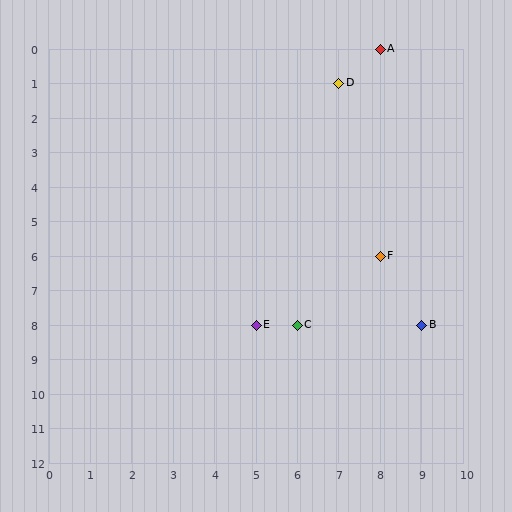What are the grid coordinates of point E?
Point E is at grid coordinates (5, 8).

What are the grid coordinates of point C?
Point C is at grid coordinates (6, 8).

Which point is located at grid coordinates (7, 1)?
Point D is at (7, 1).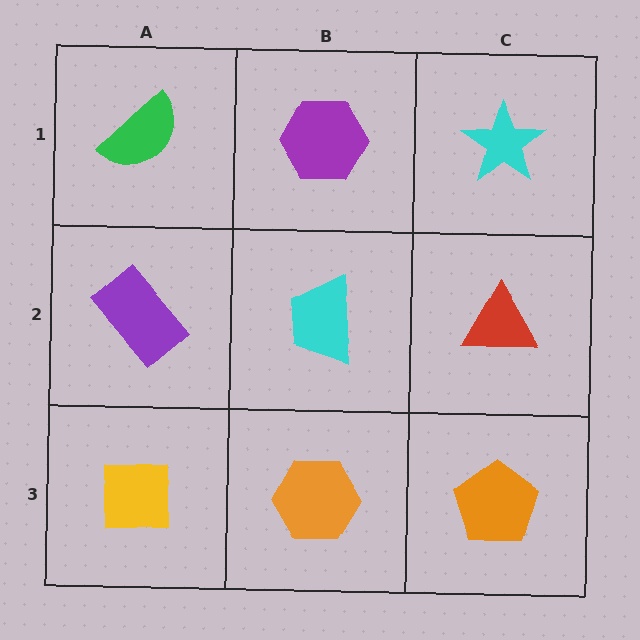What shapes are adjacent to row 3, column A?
A purple rectangle (row 2, column A), an orange hexagon (row 3, column B).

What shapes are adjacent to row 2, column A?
A green semicircle (row 1, column A), a yellow square (row 3, column A), a cyan trapezoid (row 2, column B).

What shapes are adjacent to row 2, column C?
A cyan star (row 1, column C), an orange pentagon (row 3, column C), a cyan trapezoid (row 2, column B).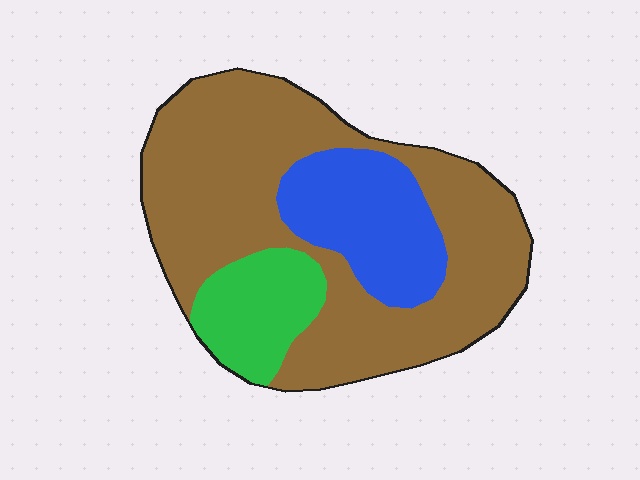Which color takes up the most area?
Brown, at roughly 65%.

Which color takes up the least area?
Green, at roughly 15%.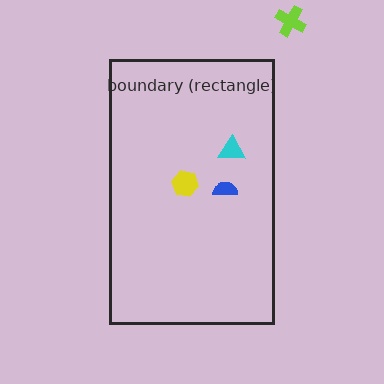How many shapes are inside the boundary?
3 inside, 1 outside.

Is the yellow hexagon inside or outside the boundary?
Inside.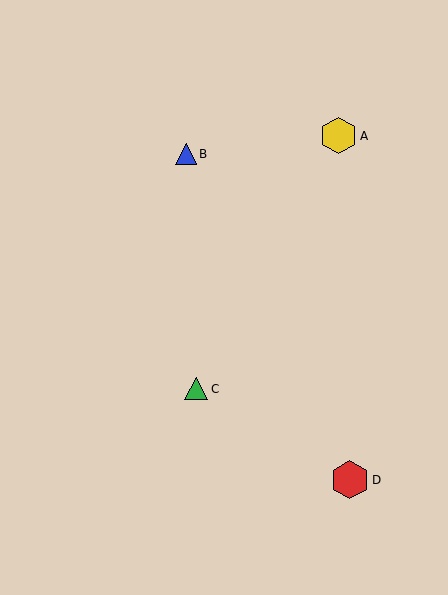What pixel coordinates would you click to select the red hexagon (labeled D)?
Click at (350, 480) to select the red hexagon D.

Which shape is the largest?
The red hexagon (labeled D) is the largest.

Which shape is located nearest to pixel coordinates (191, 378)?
The green triangle (labeled C) at (196, 389) is nearest to that location.